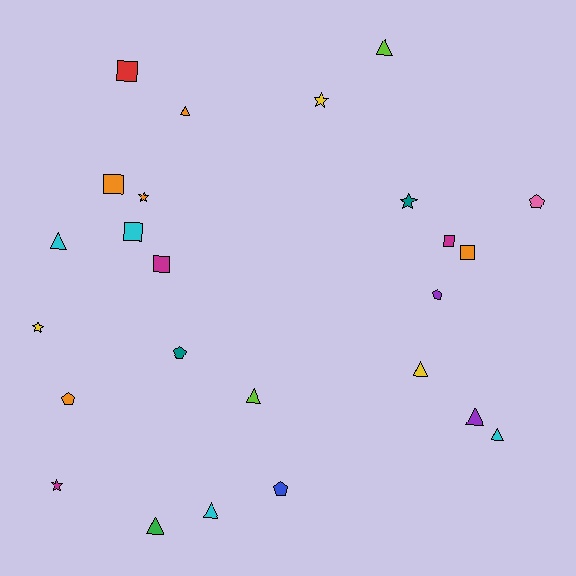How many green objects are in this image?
There is 1 green object.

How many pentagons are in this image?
There are 5 pentagons.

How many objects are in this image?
There are 25 objects.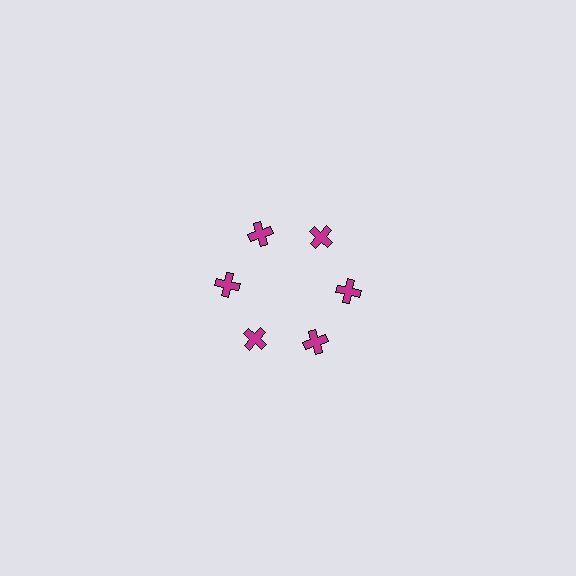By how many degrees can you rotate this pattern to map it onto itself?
The pattern maps onto itself every 60 degrees of rotation.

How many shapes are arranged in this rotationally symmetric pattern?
There are 6 shapes, arranged in 6 groups of 1.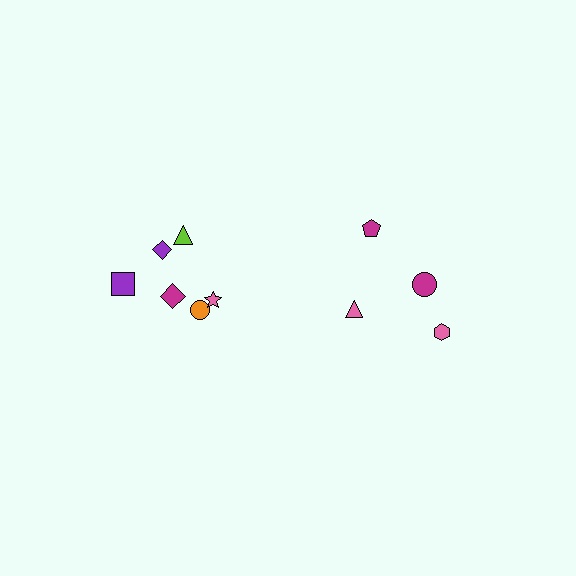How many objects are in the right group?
There are 4 objects.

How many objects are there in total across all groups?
There are 10 objects.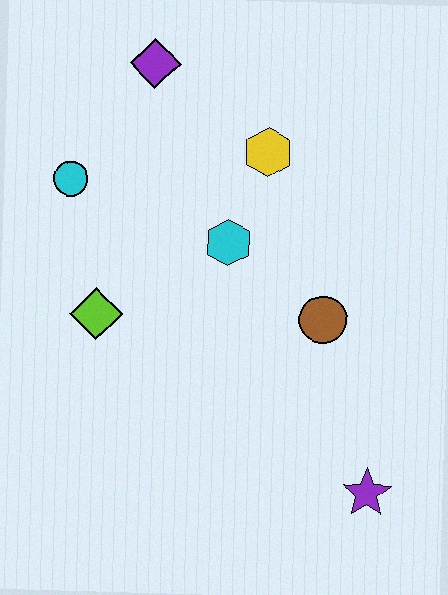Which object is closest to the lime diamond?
The cyan circle is closest to the lime diamond.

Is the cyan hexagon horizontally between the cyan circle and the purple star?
Yes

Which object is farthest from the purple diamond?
The purple star is farthest from the purple diamond.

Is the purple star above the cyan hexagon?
No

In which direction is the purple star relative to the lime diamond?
The purple star is to the right of the lime diamond.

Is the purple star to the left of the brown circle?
No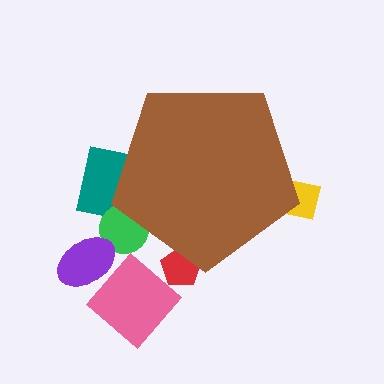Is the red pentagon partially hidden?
Yes, the red pentagon is partially hidden behind the brown pentagon.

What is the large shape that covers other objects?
A brown pentagon.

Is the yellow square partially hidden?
Yes, the yellow square is partially hidden behind the brown pentagon.